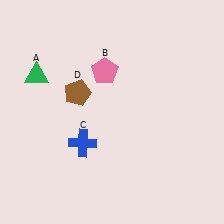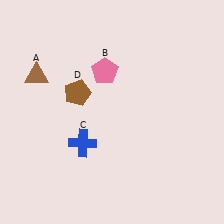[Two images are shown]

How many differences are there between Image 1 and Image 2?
There is 1 difference between the two images.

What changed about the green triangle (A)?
In Image 1, A is green. In Image 2, it changed to brown.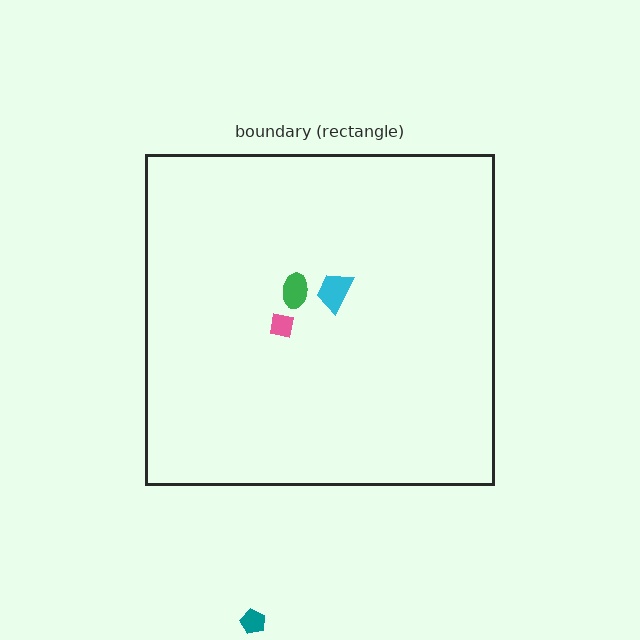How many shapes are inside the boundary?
3 inside, 1 outside.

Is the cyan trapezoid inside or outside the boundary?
Inside.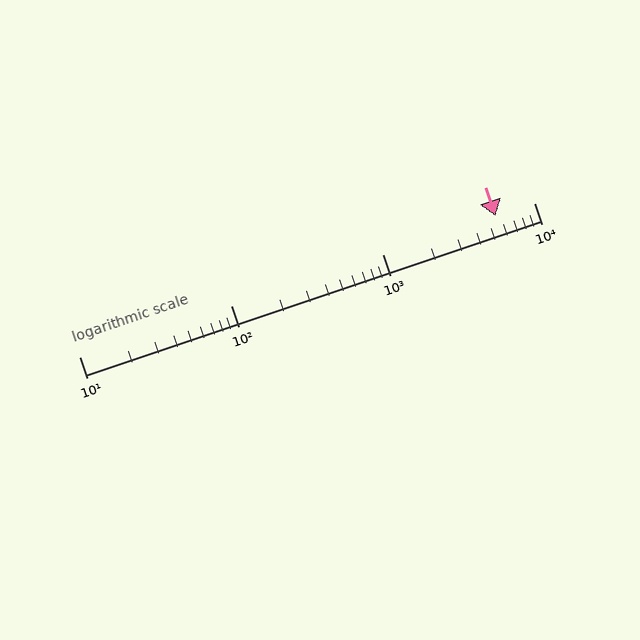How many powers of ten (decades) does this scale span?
The scale spans 3 decades, from 10 to 10000.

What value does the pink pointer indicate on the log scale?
The pointer indicates approximately 5600.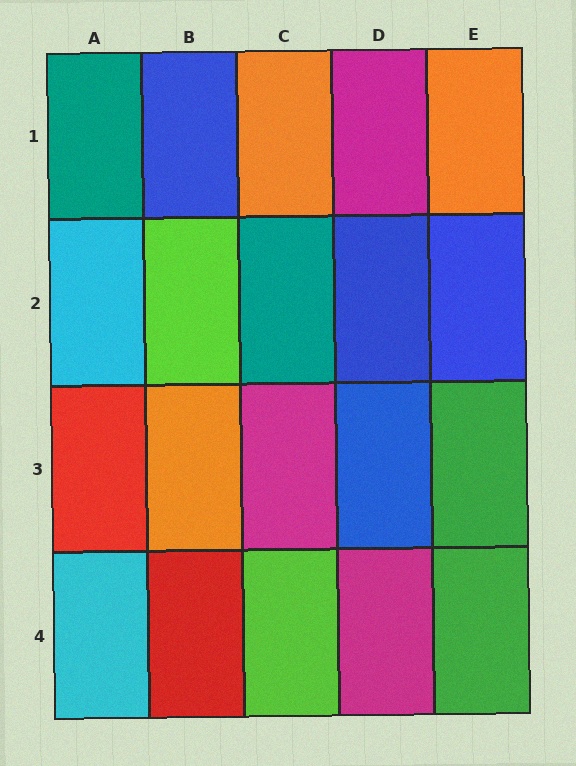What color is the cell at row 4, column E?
Green.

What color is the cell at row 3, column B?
Orange.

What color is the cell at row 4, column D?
Magenta.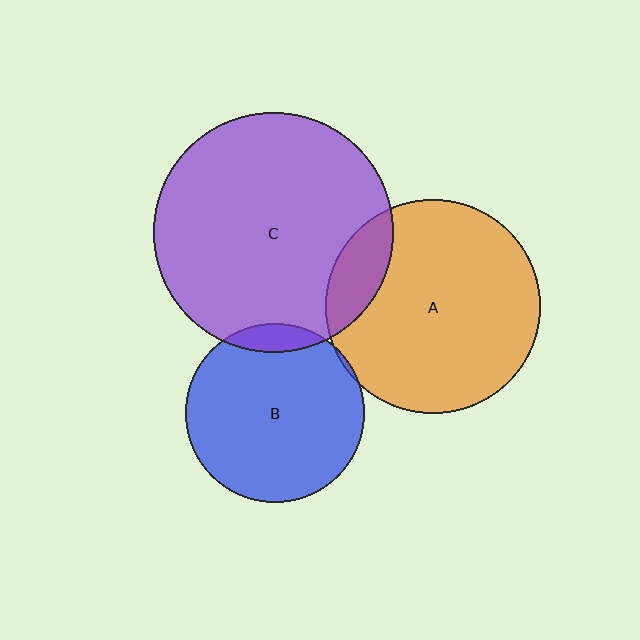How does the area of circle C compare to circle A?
Approximately 1.2 times.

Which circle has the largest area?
Circle C (purple).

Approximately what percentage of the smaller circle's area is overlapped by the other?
Approximately 10%.